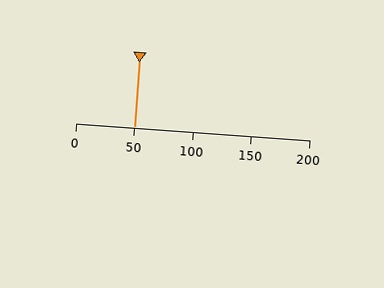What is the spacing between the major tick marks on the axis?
The major ticks are spaced 50 apart.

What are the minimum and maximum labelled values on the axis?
The axis runs from 0 to 200.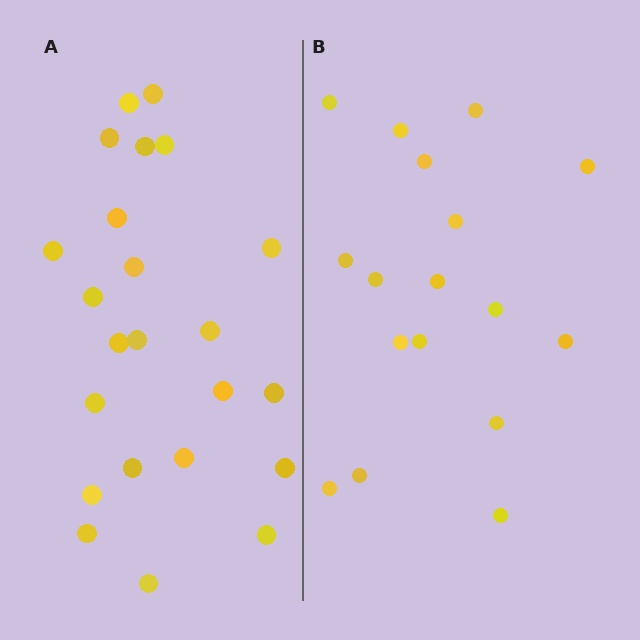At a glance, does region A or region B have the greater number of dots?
Region A (the left region) has more dots.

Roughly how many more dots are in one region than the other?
Region A has about 6 more dots than region B.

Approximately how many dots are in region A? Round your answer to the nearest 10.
About 20 dots. (The exact count is 23, which rounds to 20.)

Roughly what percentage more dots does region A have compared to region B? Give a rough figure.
About 35% more.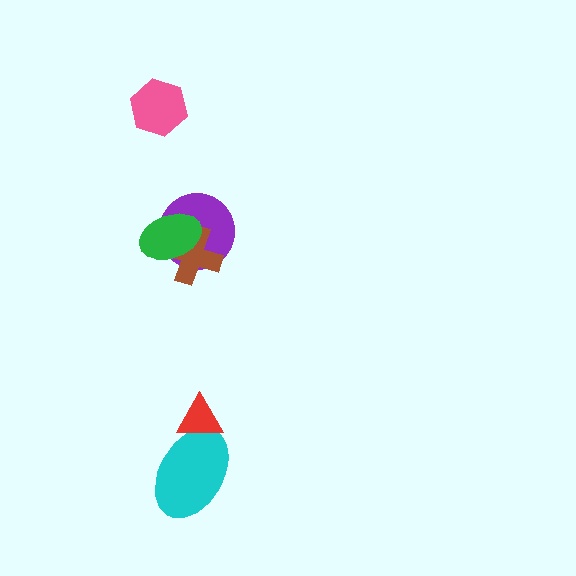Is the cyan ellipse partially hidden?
Yes, it is partially covered by another shape.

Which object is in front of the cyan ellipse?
The red triangle is in front of the cyan ellipse.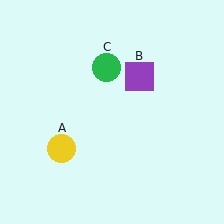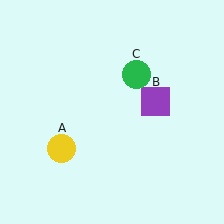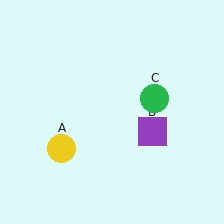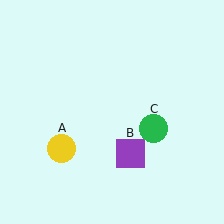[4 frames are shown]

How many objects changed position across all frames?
2 objects changed position: purple square (object B), green circle (object C).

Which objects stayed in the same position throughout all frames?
Yellow circle (object A) remained stationary.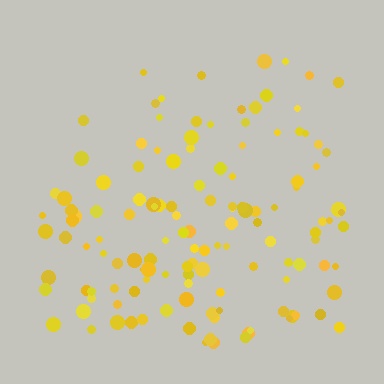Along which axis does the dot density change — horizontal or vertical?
Vertical.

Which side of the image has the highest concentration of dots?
The bottom.